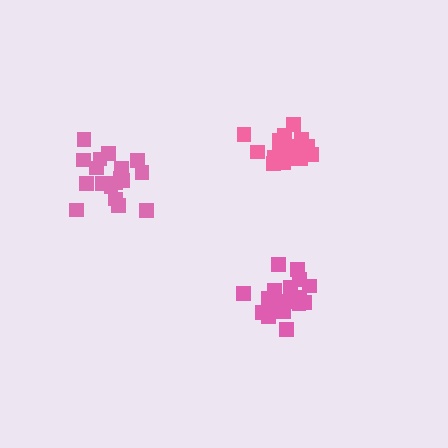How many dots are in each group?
Group 1: 17 dots, Group 2: 18 dots, Group 3: 18 dots (53 total).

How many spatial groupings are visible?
There are 3 spatial groupings.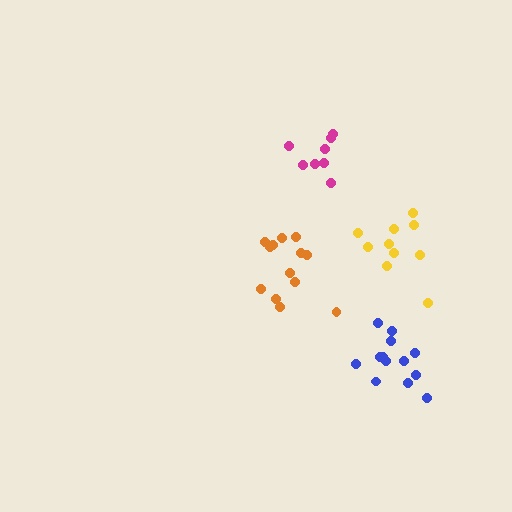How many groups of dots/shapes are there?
There are 4 groups.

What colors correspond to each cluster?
The clusters are colored: blue, orange, yellow, magenta.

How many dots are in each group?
Group 1: 13 dots, Group 2: 13 dots, Group 3: 10 dots, Group 4: 8 dots (44 total).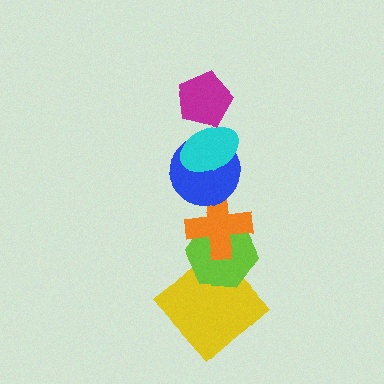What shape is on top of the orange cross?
The blue circle is on top of the orange cross.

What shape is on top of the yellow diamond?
The lime hexagon is on top of the yellow diamond.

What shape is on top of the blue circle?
The cyan ellipse is on top of the blue circle.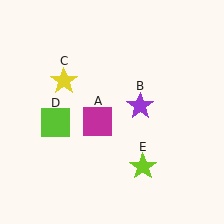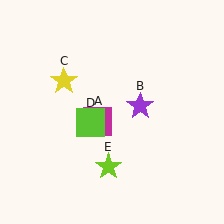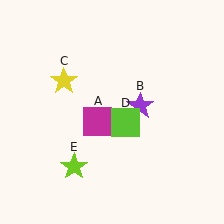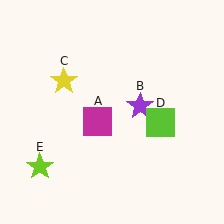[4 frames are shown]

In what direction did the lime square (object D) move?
The lime square (object D) moved right.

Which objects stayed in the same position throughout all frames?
Magenta square (object A) and purple star (object B) and yellow star (object C) remained stationary.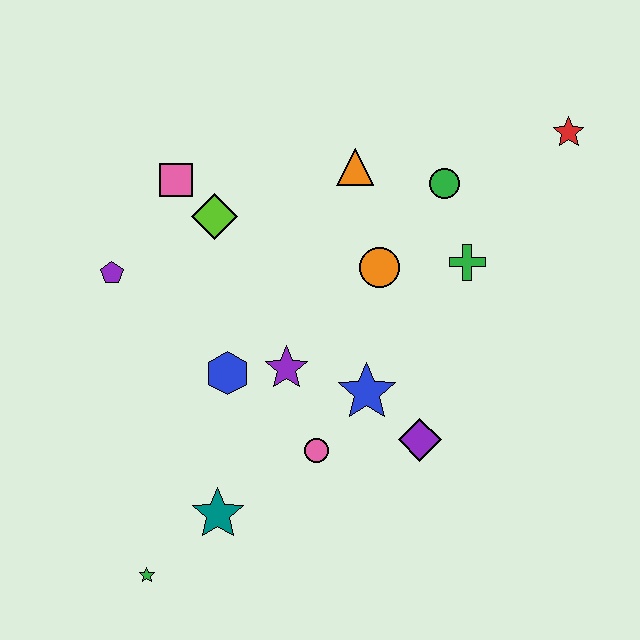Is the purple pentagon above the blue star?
Yes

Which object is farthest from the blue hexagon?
The red star is farthest from the blue hexagon.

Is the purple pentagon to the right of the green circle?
No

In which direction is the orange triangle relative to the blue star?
The orange triangle is above the blue star.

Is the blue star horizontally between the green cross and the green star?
Yes